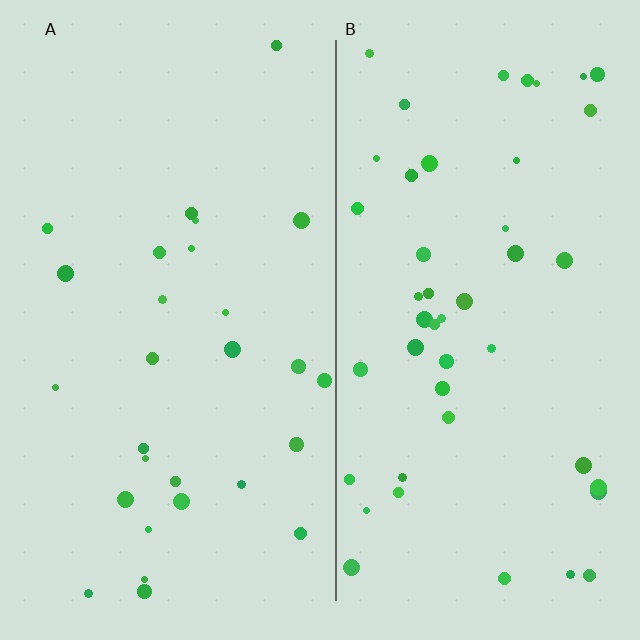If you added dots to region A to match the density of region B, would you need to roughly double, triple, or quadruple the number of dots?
Approximately double.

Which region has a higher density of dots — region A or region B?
B (the right).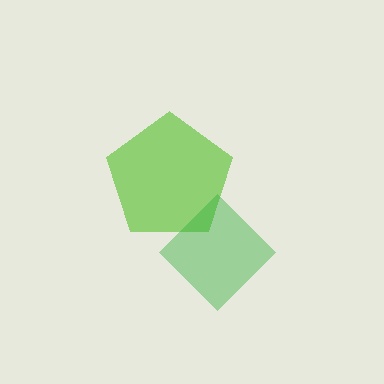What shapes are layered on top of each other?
The layered shapes are: a lime pentagon, a green diamond.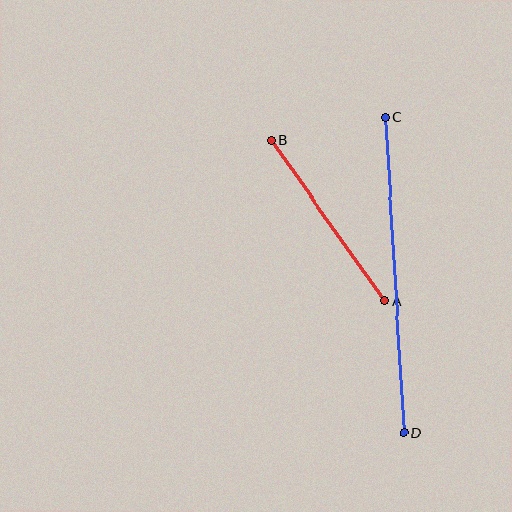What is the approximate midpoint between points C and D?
The midpoint is at approximately (395, 275) pixels.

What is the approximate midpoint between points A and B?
The midpoint is at approximately (328, 221) pixels.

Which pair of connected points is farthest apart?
Points C and D are farthest apart.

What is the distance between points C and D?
The distance is approximately 316 pixels.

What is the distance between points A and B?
The distance is approximately 196 pixels.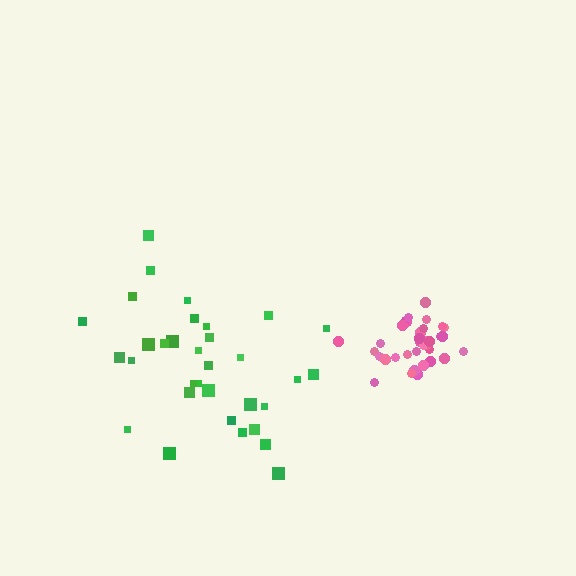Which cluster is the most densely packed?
Pink.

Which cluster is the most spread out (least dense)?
Green.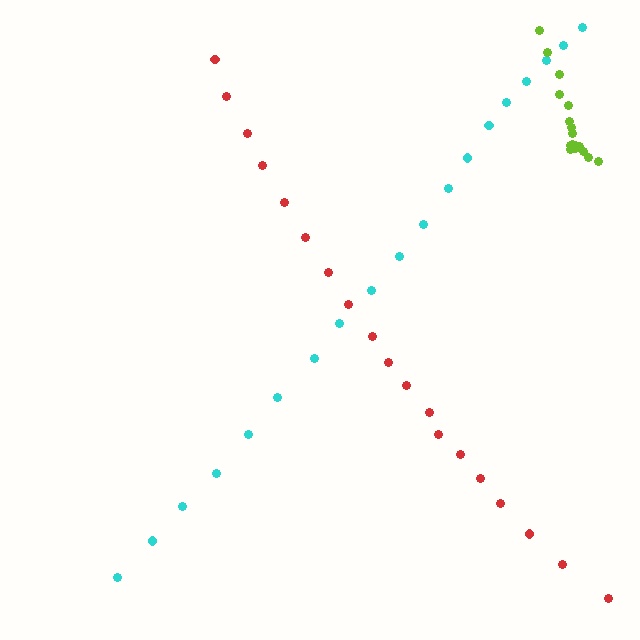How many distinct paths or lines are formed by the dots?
There are 3 distinct paths.